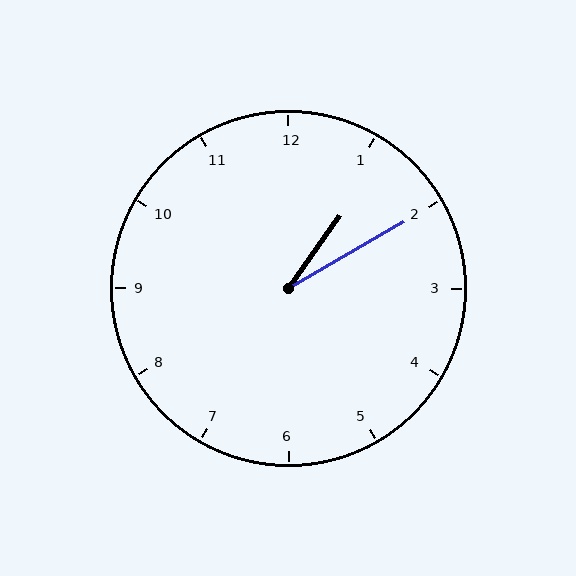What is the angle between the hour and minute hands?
Approximately 25 degrees.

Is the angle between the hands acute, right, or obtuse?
It is acute.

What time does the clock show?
1:10.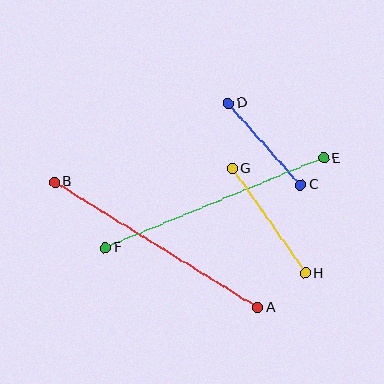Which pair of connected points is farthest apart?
Points A and B are farthest apart.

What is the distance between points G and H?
The distance is approximately 128 pixels.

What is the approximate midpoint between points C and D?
The midpoint is at approximately (265, 144) pixels.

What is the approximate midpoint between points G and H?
The midpoint is at approximately (269, 221) pixels.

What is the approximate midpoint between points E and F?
The midpoint is at approximately (215, 203) pixels.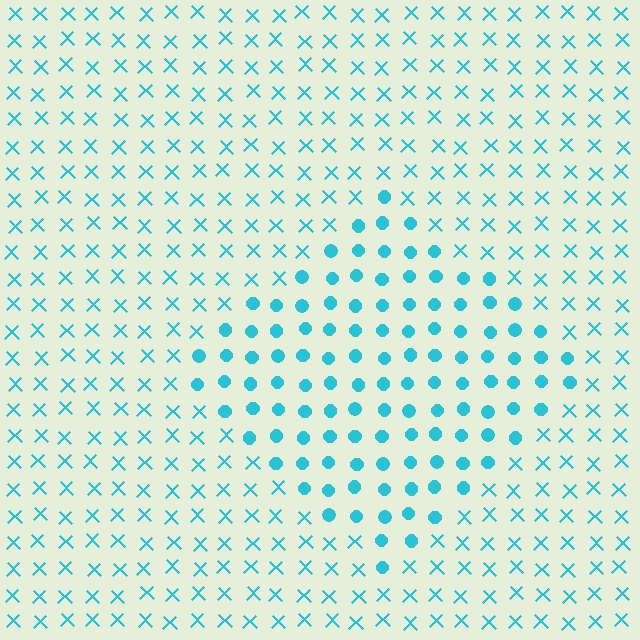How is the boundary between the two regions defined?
The boundary is defined by a change in element shape: circles inside vs. X marks outside. All elements share the same color and spacing.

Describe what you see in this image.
The image is filled with small cyan elements arranged in a uniform grid. A diamond-shaped region contains circles, while the surrounding area contains X marks. The boundary is defined purely by the change in element shape.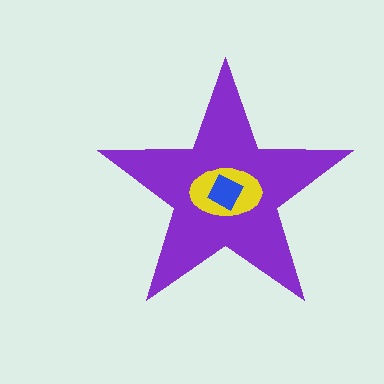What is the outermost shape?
The purple star.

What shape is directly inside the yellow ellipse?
The blue diamond.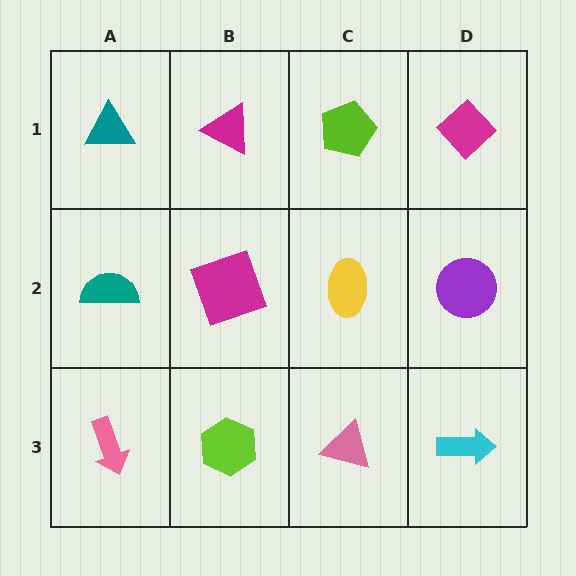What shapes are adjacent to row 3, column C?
A yellow ellipse (row 2, column C), a lime hexagon (row 3, column B), a cyan arrow (row 3, column D).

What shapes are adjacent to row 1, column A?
A teal semicircle (row 2, column A), a magenta triangle (row 1, column B).